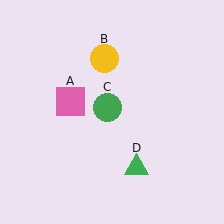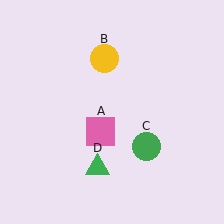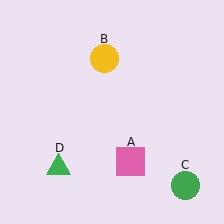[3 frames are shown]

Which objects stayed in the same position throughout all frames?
Yellow circle (object B) remained stationary.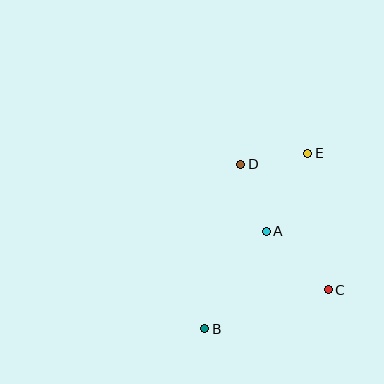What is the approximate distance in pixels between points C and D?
The distance between C and D is approximately 153 pixels.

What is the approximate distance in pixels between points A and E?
The distance between A and E is approximately 88 pixels.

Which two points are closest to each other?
Points D and E are closest to each other.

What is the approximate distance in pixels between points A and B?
The distance between A and B is approximately 115 pixels.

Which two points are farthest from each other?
Points B and E are farthest from each other.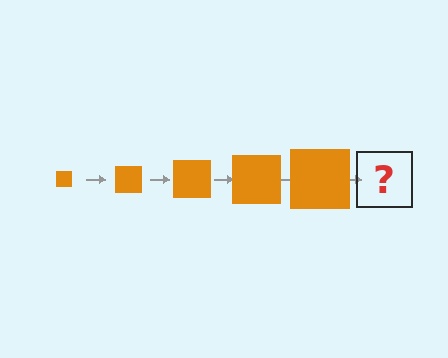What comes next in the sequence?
The next element should be an orange square, larger than the previous one.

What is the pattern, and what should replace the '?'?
The pattern is that the square gets progressively larger each step. The '?' should be an orange square, larger than the previous one.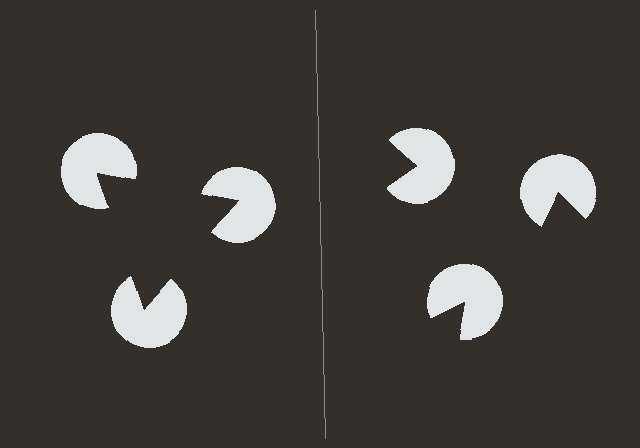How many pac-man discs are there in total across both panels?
6 — 3 on each side.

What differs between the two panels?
The pac-man discs are positioned identically on both sides; only the wedge orientations differ. On the left they align to a triangle; on the right they are misaligned.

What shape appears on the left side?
An illusory triangle.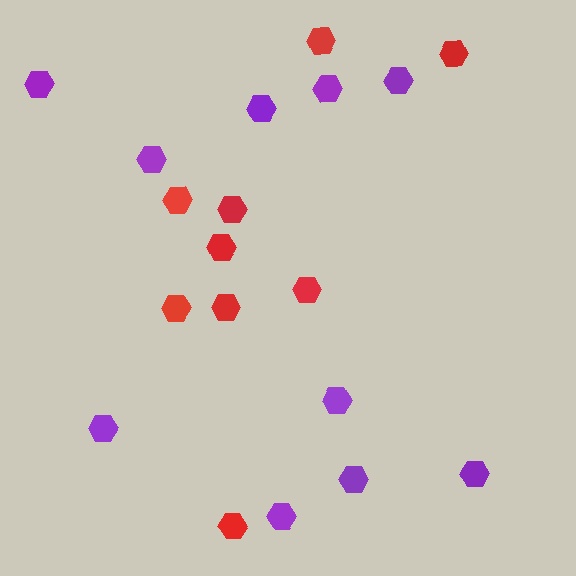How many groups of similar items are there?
There are 2 groups: one group of purple hexagons (10) and one group of red hexagons (9).